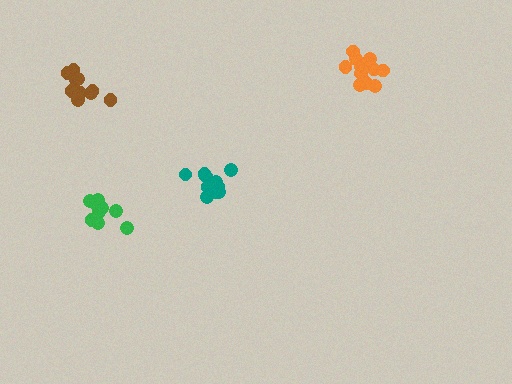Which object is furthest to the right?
The orange cluster is rightmost.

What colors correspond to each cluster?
The clusters are colored: brown, green, orange, teal.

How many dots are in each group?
Group 1: 12 dots, Group 2: 9 dots, Group 3: 13 dots, Group 4: 10 dots (44 total).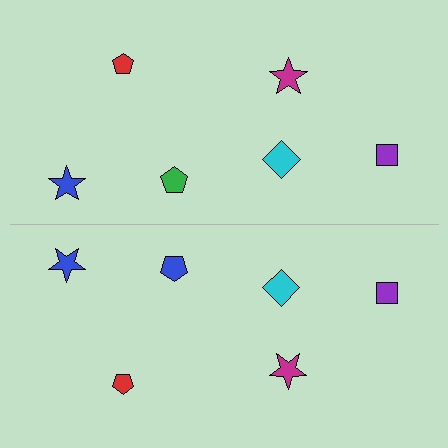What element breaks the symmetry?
The blue pentagon on the bottom side breaks the symmetry — its mirror counterpart is green.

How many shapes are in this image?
There are 12 shapes in this image.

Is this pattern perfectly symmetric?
No, the pattern is not perfectly symmetric. The blue pentagon on the bottom side breaks the symmetry — its mirror counterpart is green.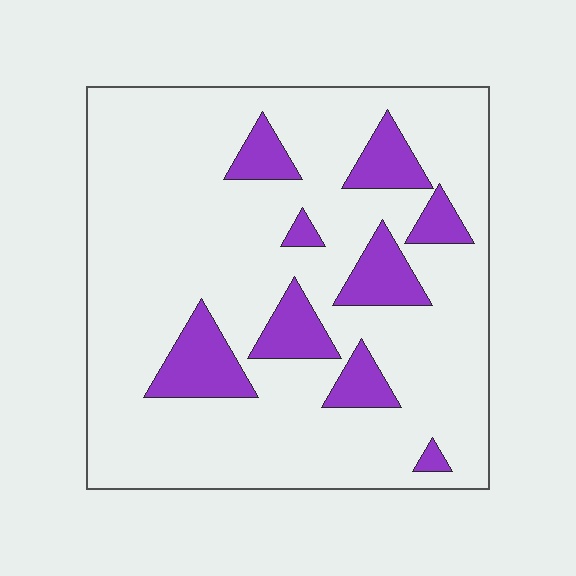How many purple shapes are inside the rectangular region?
9.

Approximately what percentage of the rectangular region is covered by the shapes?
Approximately 15%.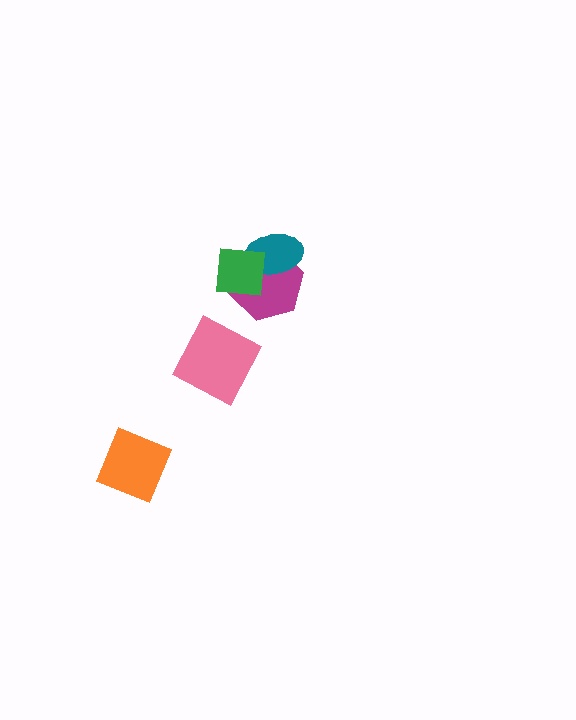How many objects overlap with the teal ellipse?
2 objects overlap with the teal ellipse.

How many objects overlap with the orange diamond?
0 objects overlap with the orange diamond.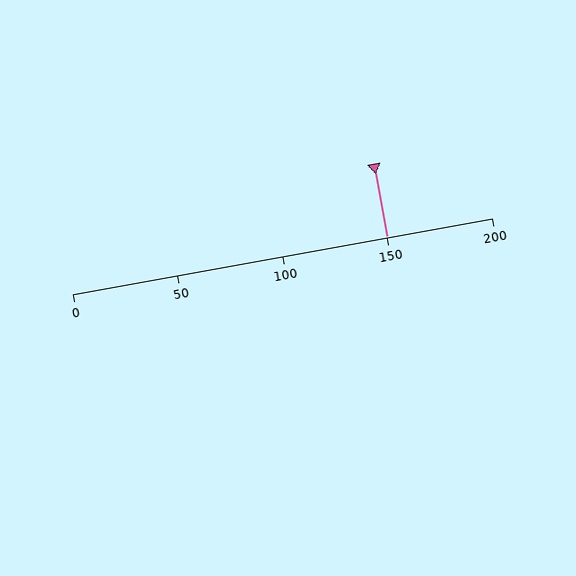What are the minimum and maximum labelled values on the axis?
The axis runs from 0 to 200.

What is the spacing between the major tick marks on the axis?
The major ticks are spaced 50 apart.